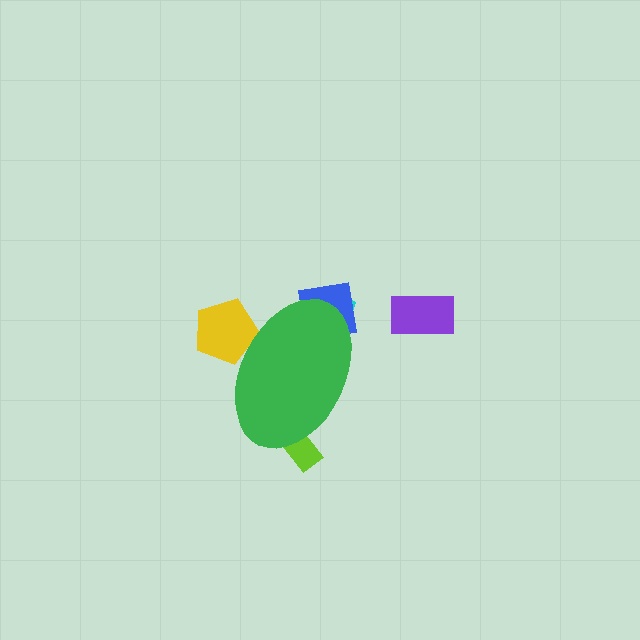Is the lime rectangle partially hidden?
Yes, the lime rectangle is partially hidden behind the green ellipse.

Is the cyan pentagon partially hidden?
Yes, the cyan pentagon is partially hidden behind the green ellipse.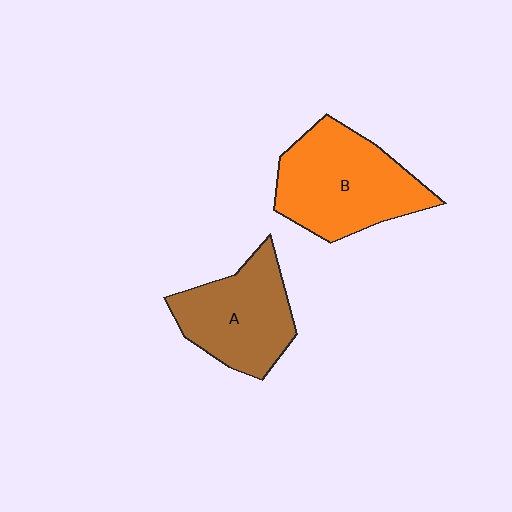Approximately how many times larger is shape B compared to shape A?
Approximately 1.2 times.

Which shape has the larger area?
Shape B (orange).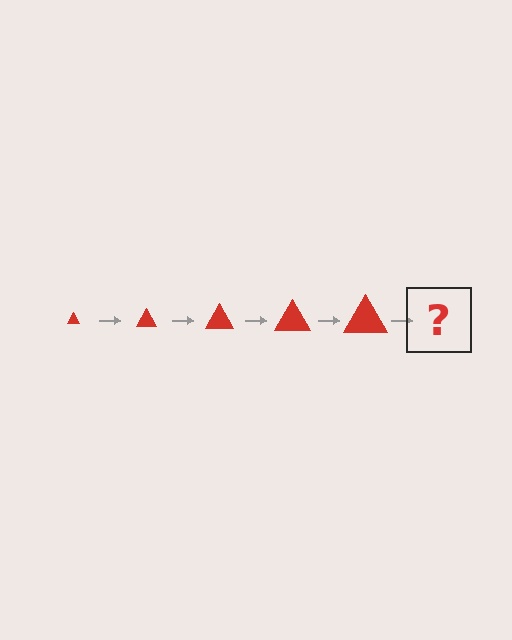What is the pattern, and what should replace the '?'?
The pattern is that the triangle gets progressively larger each step. The '?' should be a red triangle, larger than the previous one.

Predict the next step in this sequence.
The next step is a red triangle, larger than the previous one.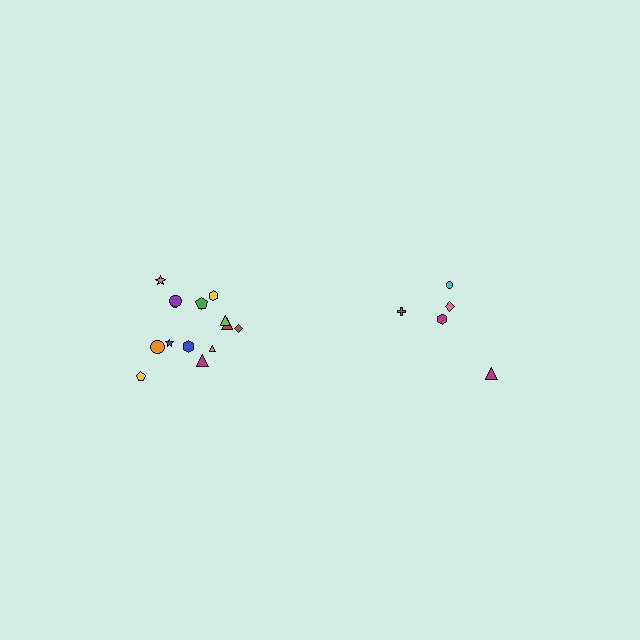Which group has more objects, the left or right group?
The left group.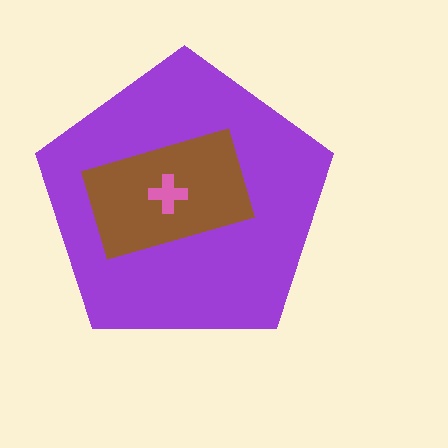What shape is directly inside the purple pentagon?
The brown rectangle.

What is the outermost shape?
The purple pentagon.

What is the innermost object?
The pink cross.